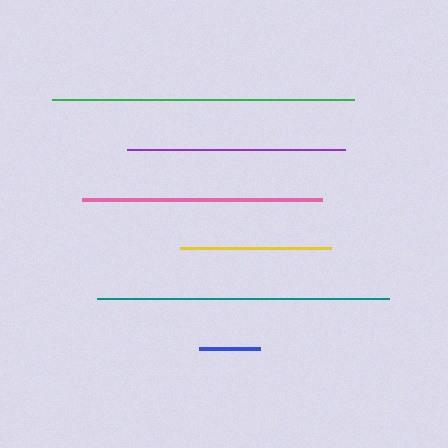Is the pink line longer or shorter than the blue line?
The pink line is longer than the blue line.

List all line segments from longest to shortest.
From longest to shortest: green, teal, pink, purple, yellow, blue.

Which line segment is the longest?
The green line is the longest at approximately 303 pixels.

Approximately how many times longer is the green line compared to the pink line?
The green line is approximately 1.3 times the length of the pink line.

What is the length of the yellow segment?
The yellow segment is approximately 150 pixels long.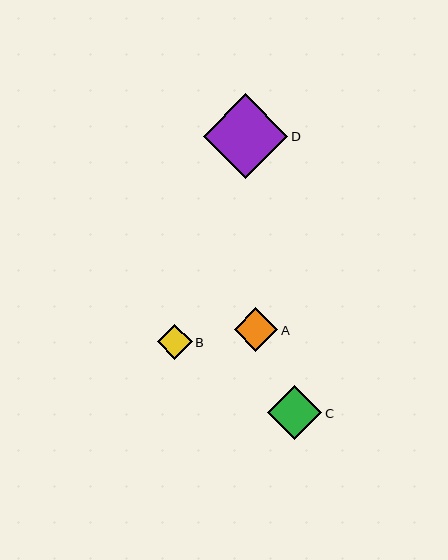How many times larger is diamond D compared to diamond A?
Diamond D is approximately 2.0 times the size of diamond A.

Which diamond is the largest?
Diamond D is the largest with a size of approximately 85 pixels.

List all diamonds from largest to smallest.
From largest to smallest: D, C, A, B.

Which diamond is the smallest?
Diamond B is the smallest with a size of approximately 35 pixels.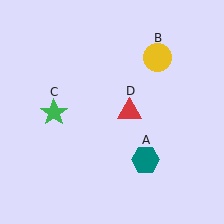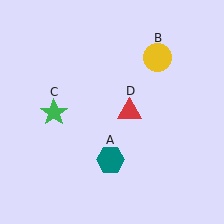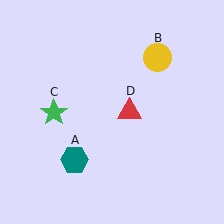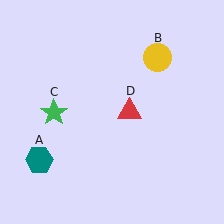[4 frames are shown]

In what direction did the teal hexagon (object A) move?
The teal hexagon (object A) moved left.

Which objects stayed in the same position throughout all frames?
Yellow circle (object B) and green star (object C) and red triangle (object D) remained stationary.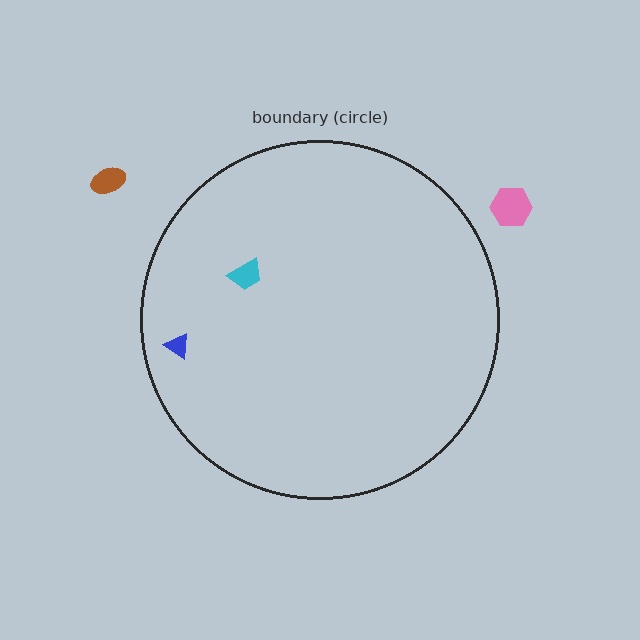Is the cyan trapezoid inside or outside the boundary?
Inside.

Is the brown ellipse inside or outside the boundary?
Outside.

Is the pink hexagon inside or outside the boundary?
Outside.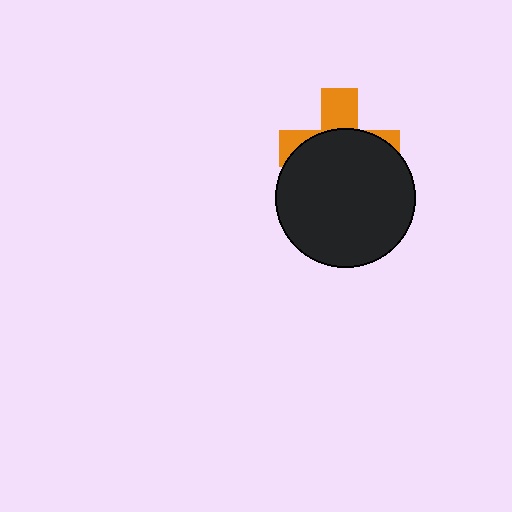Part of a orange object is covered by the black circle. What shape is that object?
It is a cross.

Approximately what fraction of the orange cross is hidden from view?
Roughly 66% of the orange cross is hidden behind the black circle.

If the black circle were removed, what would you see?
You would see the complete orange cross.